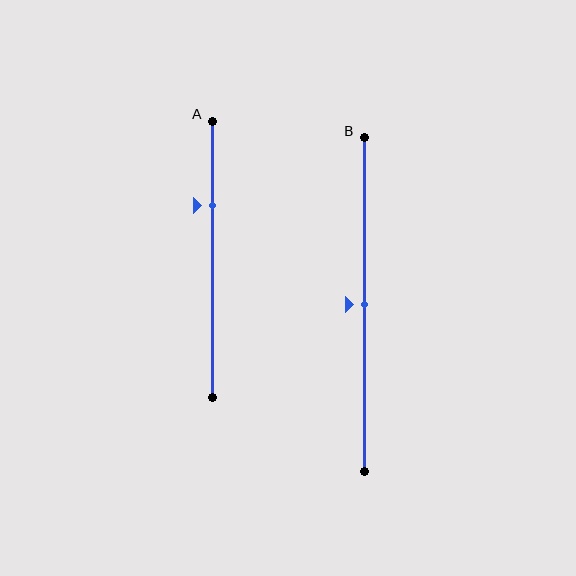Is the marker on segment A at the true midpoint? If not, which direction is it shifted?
No, the marker on segment A is shifted upward by about 20% of the segment length.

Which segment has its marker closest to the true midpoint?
Segment B has its marker closest to the true midpoint.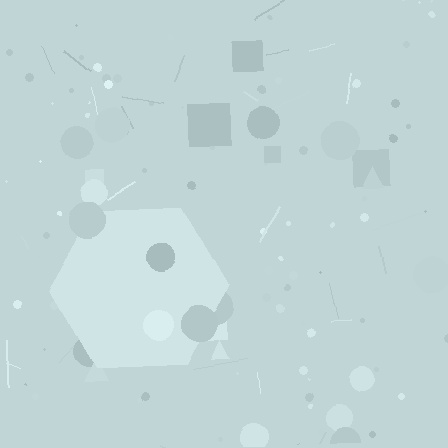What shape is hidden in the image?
A hexagon is hidden in the image.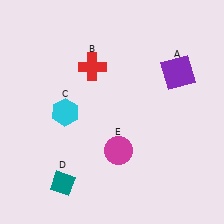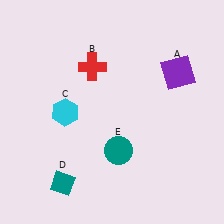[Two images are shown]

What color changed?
The circle (E) changed from magenta in Image 1 to teal in Image 2.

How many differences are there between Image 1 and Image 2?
There is 1 difference between the two images.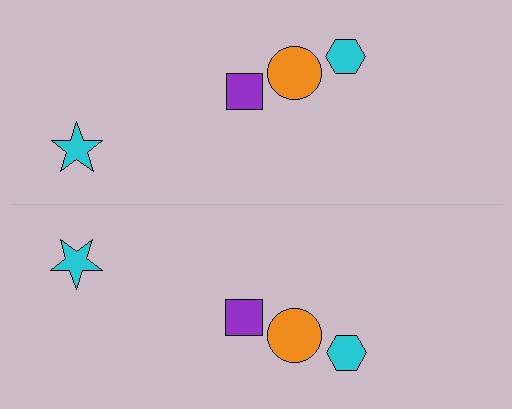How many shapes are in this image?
There are 8 shapes in this image.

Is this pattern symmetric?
Yes, this pattern has bilateral (reflection) symmetry.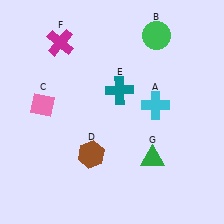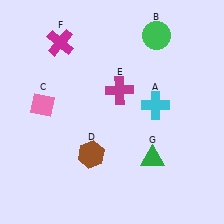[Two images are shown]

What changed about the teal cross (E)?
In Image 1, E is teal. In Image 2, it changed to magenta.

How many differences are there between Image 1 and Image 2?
There is 1 difference between the two images.